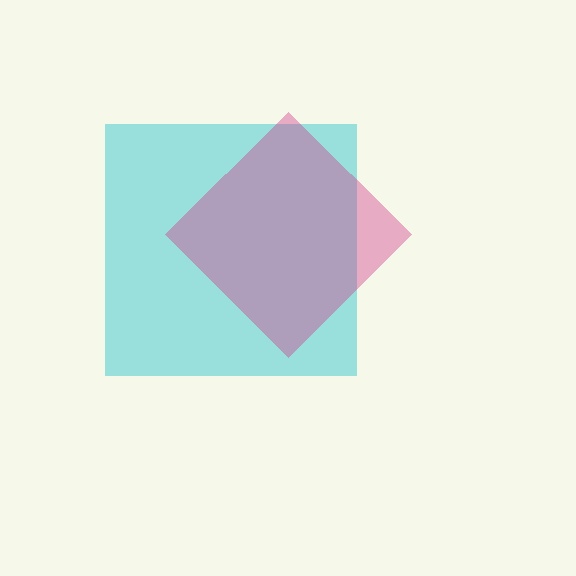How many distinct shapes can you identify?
There are 2 distinct shapes: a cyan square, a magenta diamond.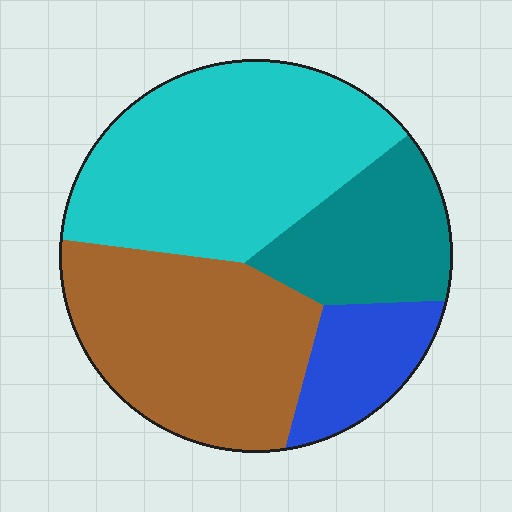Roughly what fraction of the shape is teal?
Teal covers roughly 20% of the shape.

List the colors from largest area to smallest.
From largest to smallest: cyan, brown, teal, blue.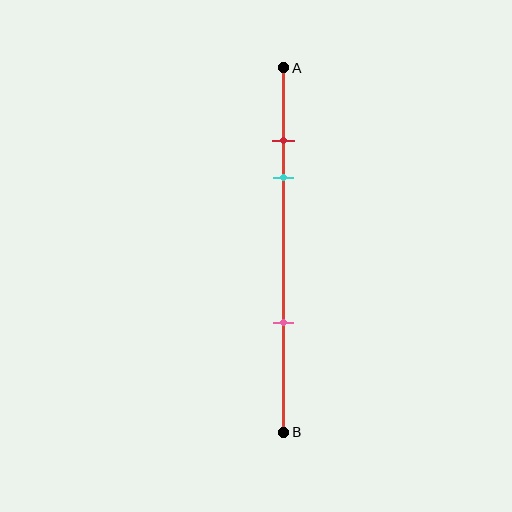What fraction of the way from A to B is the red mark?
The red mark is approximately 20% (0.2) of the way from A to B.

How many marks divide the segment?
There are 3 marks dividing the segment.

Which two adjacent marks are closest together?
The red and cyan marks are the closest adjacent pair.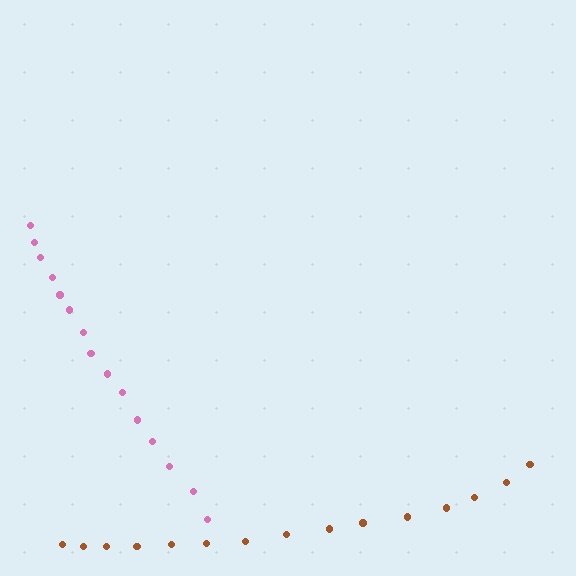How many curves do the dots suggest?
There are 2 distinct paths.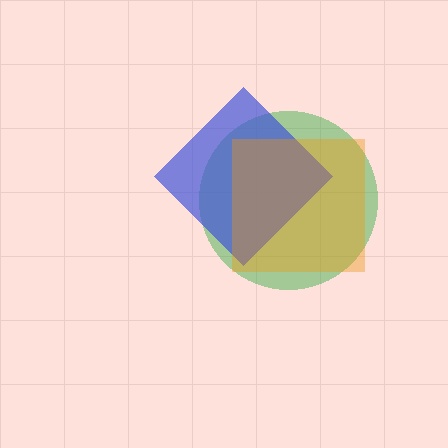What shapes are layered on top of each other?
The layered shapes are: a green circle, a blue diamond, an orange square.